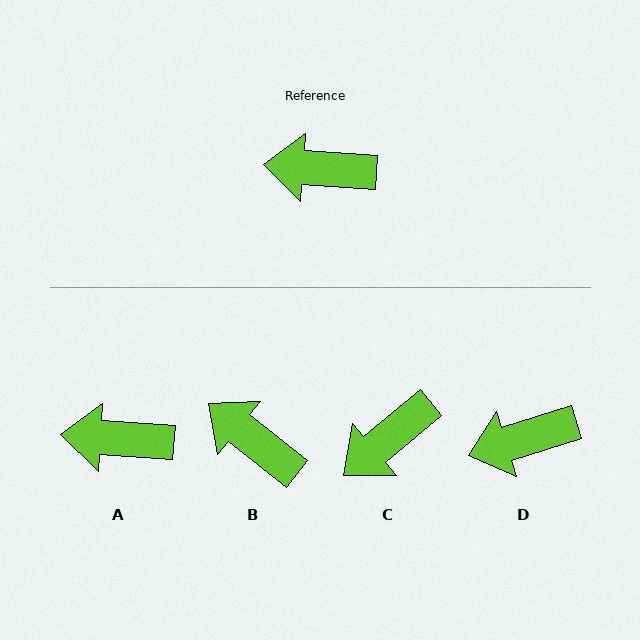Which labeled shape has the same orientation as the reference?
A.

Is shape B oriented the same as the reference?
No, it is off by about 35 degrees.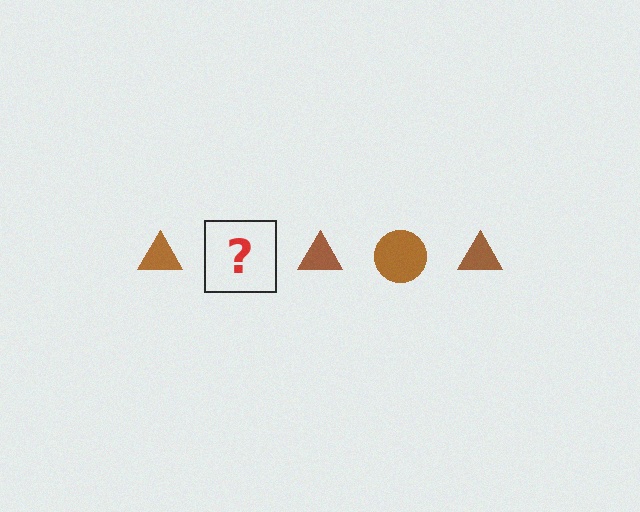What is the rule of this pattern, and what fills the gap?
The rule is that the pattern cycles through triangle, circle shapes in brown. The gap should be filled with a brown circle.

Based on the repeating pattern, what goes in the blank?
The blank should be a brown circle.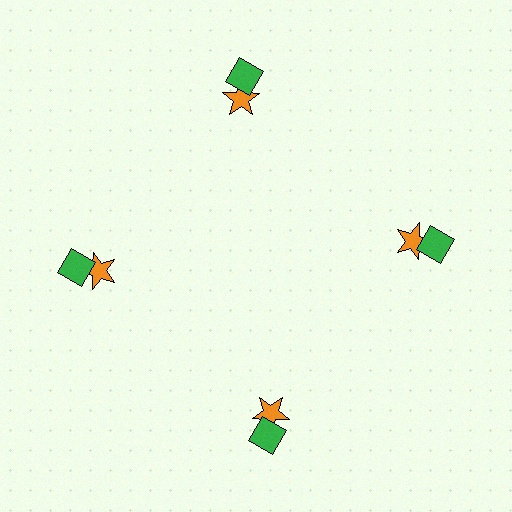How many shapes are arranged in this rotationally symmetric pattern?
There are 8 shapes, arranged in 4 groups of 2.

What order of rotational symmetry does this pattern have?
This pattern has 4-fold rotational symmetry.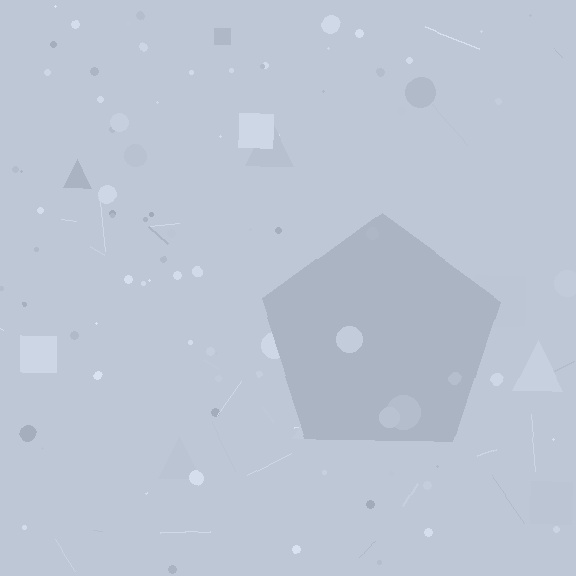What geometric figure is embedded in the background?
A pentagon is embedded in the background.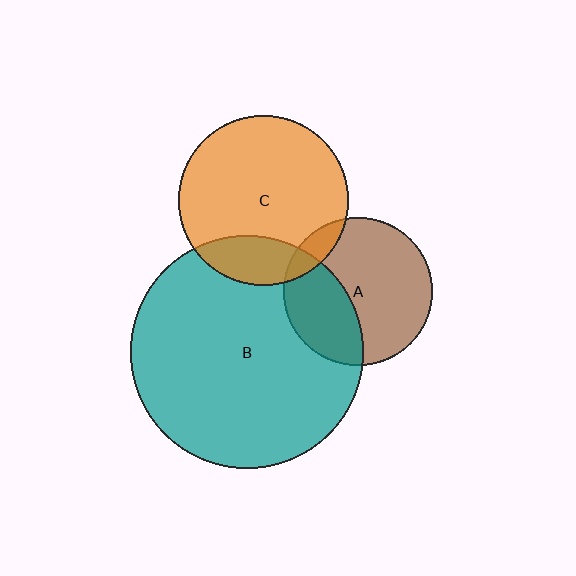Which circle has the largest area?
Circle B (teal).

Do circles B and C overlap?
Yes.